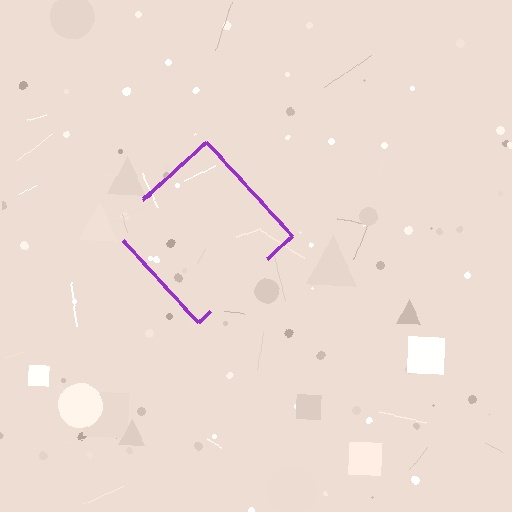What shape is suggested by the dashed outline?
The dashed outline suggests a diamond.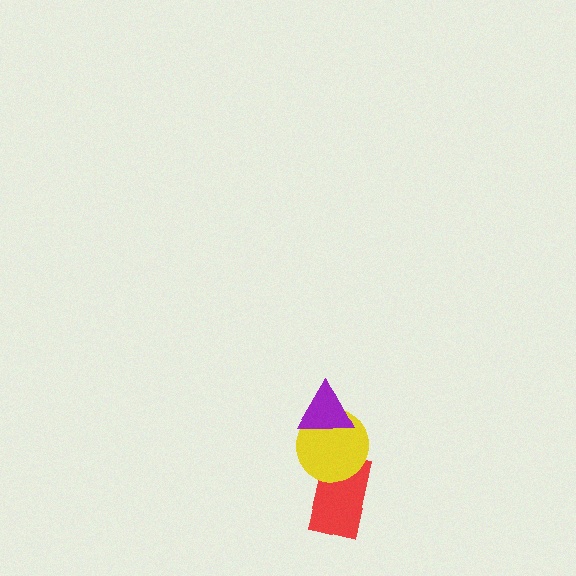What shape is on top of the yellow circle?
The purple triangle is on top of the yellow circle.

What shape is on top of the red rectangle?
The yellow circle is on top of the red rectangle.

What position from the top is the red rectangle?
The red rectangle is 3rd from the top.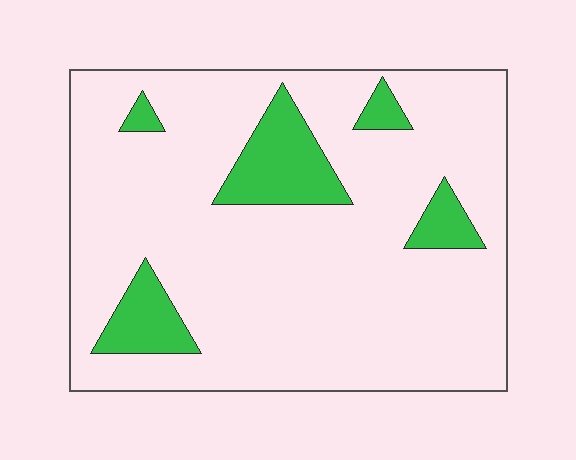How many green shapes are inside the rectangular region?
5.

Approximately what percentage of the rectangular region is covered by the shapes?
Approximately 15%.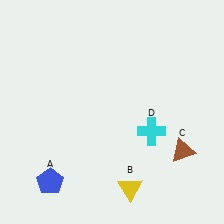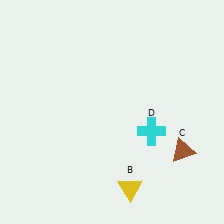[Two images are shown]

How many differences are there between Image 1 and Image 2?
There is 1 difference between the two images.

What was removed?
The blue pentagon (A) was removed in Image 2.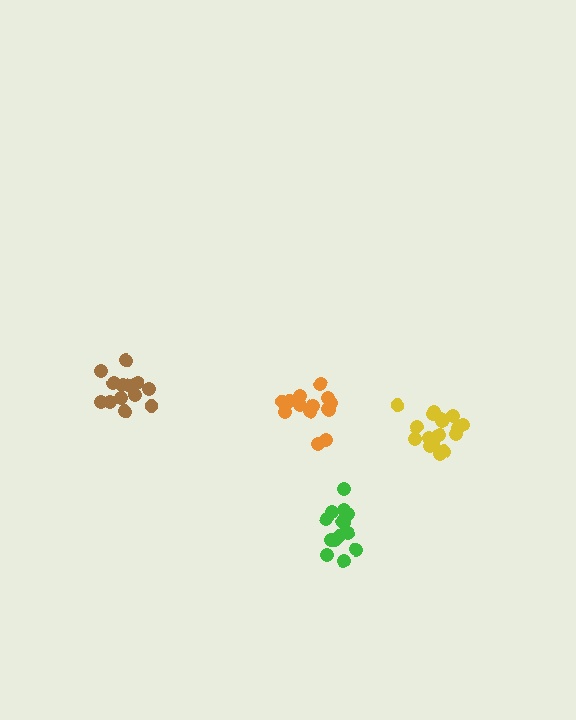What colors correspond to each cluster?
The clusters are colored: green, orange, brown, yellow.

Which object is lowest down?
The green cluster is bottommost.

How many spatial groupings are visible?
There are 4 spatial groupings.